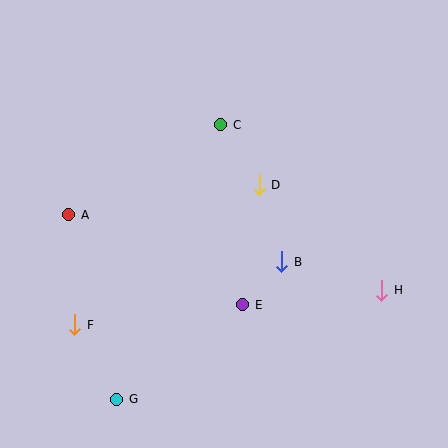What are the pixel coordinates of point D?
Point D is at (259, 185).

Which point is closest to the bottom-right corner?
Point H is closest to the bottom-right corner.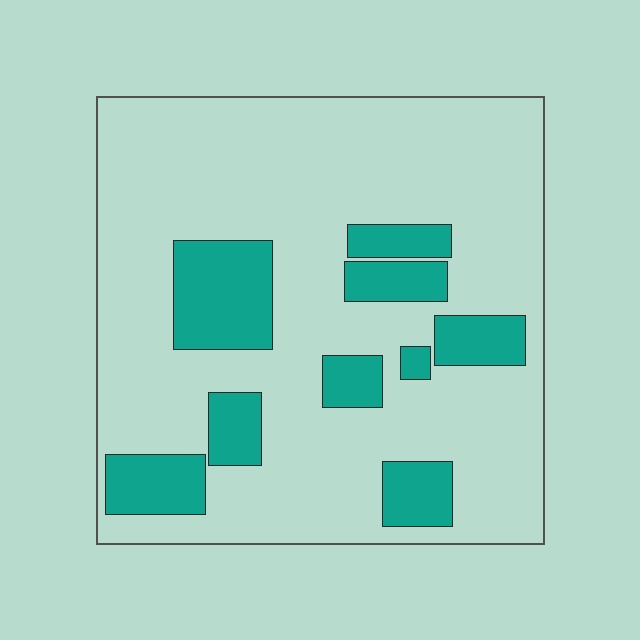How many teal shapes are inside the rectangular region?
9.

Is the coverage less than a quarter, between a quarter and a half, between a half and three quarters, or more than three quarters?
Less than a quarter.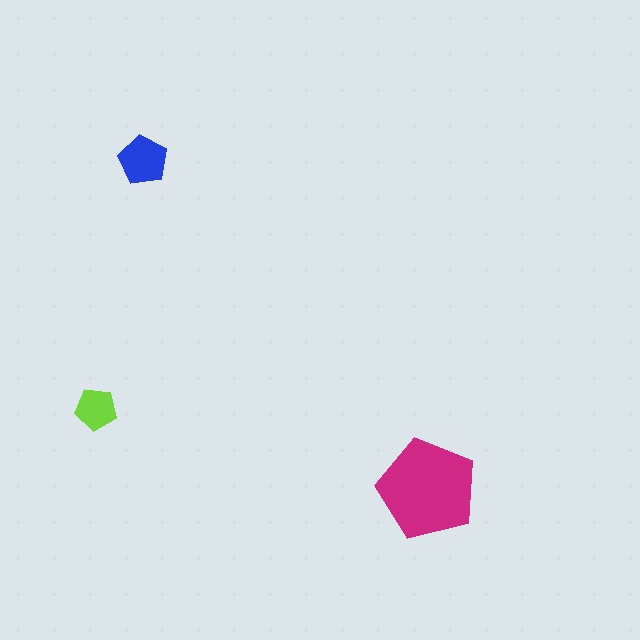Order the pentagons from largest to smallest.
the magenta one, the blue one, the lime one.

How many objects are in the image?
There are 3 objects in the image.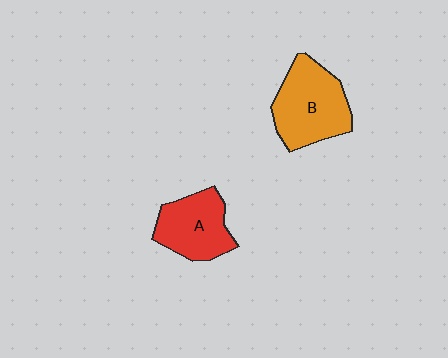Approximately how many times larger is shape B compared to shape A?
Approximately 1.3 times.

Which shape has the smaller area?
Shape A (red).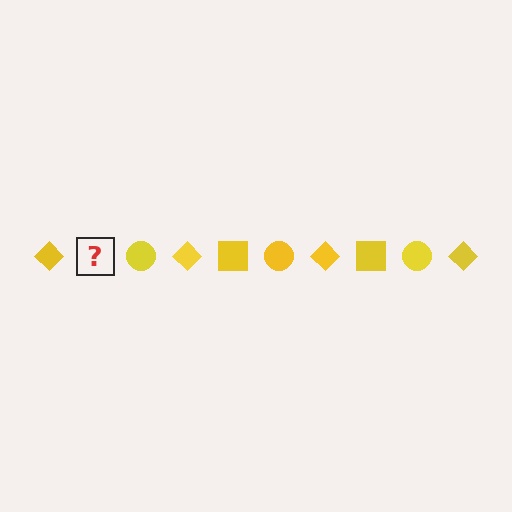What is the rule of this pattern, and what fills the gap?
The rule is that the pattern cycles through diamond, square, circle shapes in yellow. The gap should be filled with a yellow square.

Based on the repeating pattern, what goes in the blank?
The blank should be a yellow square.